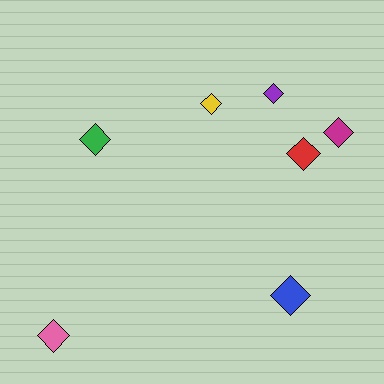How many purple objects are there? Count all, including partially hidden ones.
There is 1 purple object.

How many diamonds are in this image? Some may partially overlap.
There are 7 diamonds.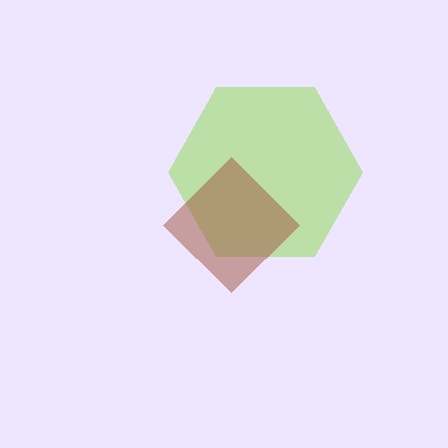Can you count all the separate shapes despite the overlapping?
Yes, there are 2 separate shapes.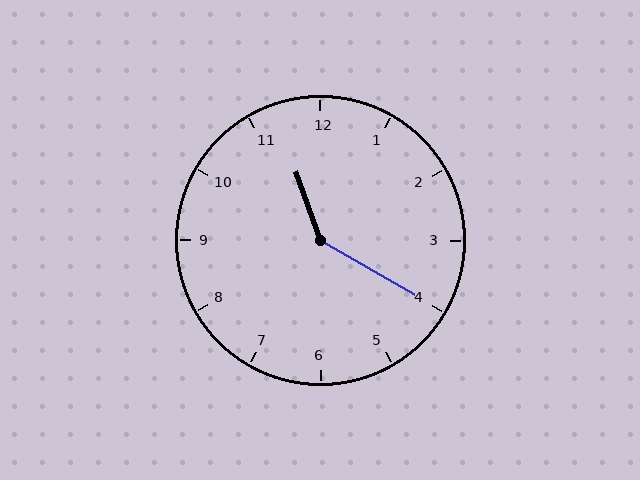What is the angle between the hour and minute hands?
Approximately 140 degrees.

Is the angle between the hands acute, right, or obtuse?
It is obtuse.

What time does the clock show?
11:20.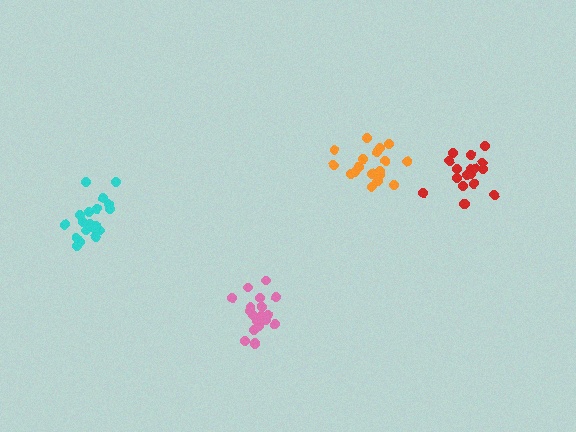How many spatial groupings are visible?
There are 4 spatial groupings.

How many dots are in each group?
Group 1: 19 dots, Group 2: 19 dots, Group 3: 20 dots, Group 4: 18 dots (76 total).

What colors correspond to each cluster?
The clusters are colored: cyan, orange, pink, red.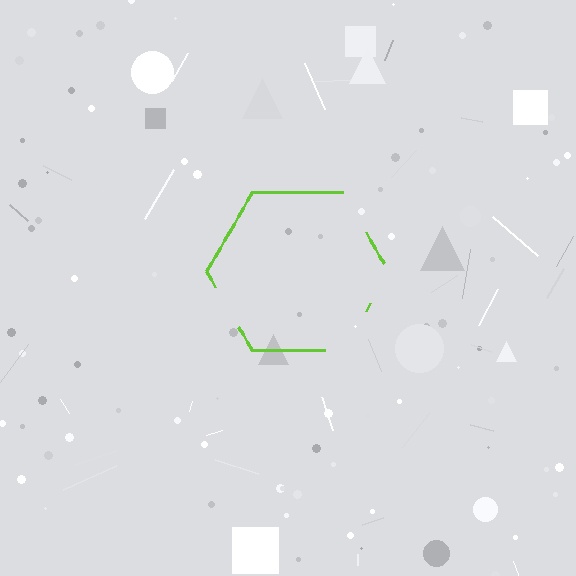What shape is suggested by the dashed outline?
The dashed outline suggests a hexagon.